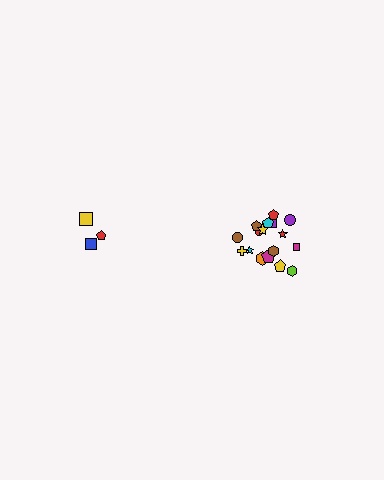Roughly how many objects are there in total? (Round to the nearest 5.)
Roughly 20 objects in total.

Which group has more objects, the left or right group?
The right group.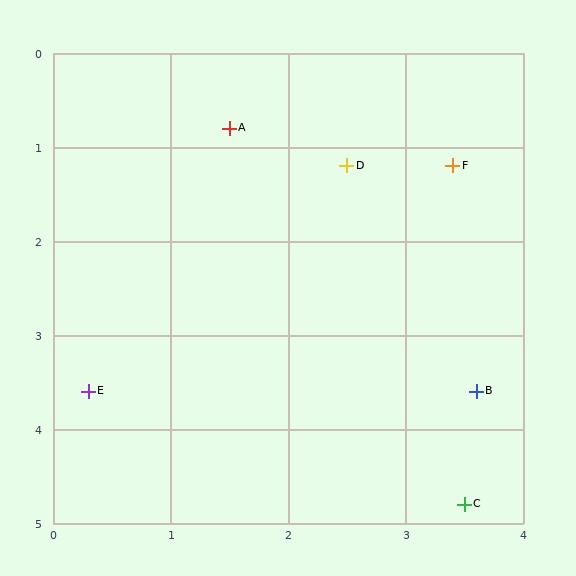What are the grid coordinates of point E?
Point E is at approximately (0.3, 3.6).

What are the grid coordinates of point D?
Point D is at approximately (2.5, 1.2).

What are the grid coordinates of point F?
Point F is at approximately (3.4, 1.2).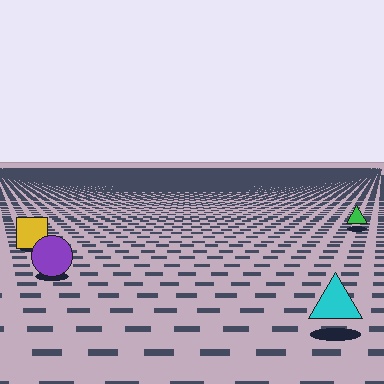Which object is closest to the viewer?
The cyan triangle is closest. The texture marks near it are larger and more spread out.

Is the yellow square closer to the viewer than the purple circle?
No. The purple circle is closer — you can tell from the texture gradient: the ground texture is coarser near it.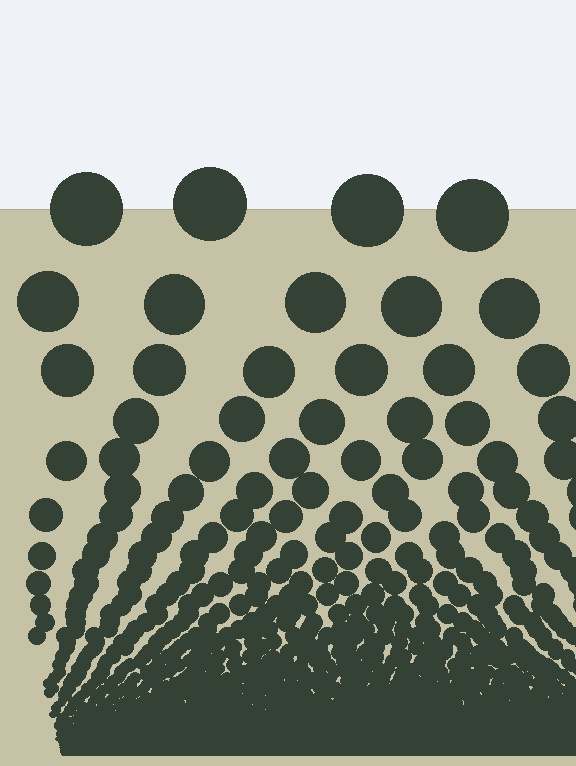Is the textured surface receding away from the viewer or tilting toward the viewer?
The surface appears to tilt toward the viewer. Texture elements get larger and sparser toward the top.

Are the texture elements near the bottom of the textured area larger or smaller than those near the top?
Smaller. The gradient is inverted — elements near the bottom are smaller and denser.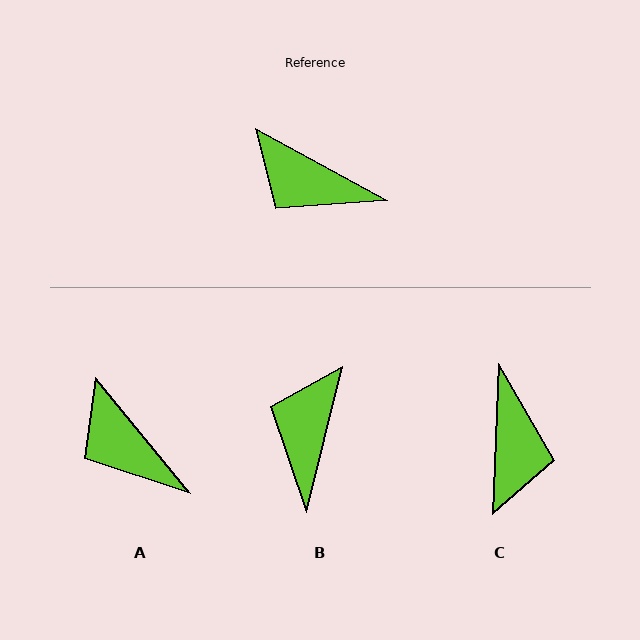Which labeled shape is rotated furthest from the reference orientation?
C, about 116 degrees away.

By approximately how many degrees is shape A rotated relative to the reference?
Approximately 22 degrees clockwise.